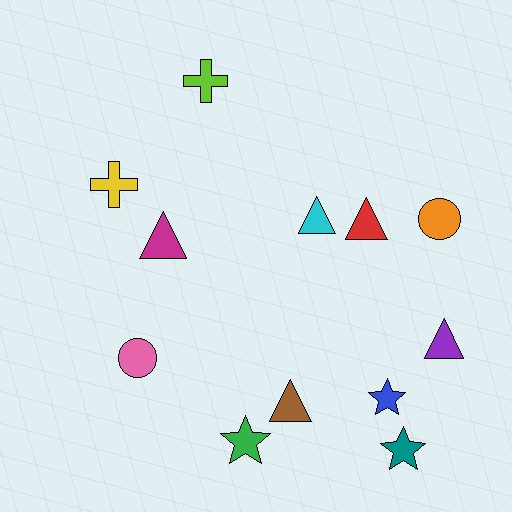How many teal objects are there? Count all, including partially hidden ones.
There is 1 teal object.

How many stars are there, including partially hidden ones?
There are 3 stars.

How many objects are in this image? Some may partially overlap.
There are 12 objects.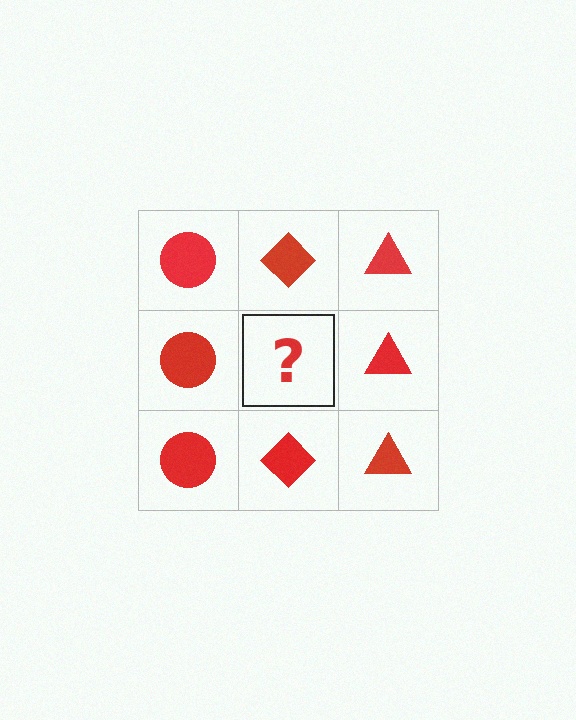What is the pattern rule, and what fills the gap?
The rule is that each column has a consistent shape. The gap should be filled with a red diamond.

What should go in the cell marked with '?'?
The missing cell should contain a red diamond.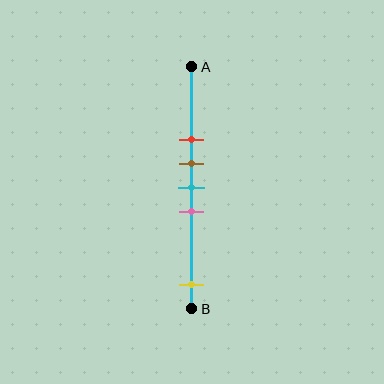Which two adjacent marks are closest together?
The brown and cyan marks are the closest adjacent pair.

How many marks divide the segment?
There are 5 marks dividing the segment.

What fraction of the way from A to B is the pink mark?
The pink mark is approximately 60% (0.6) of the way from A to B.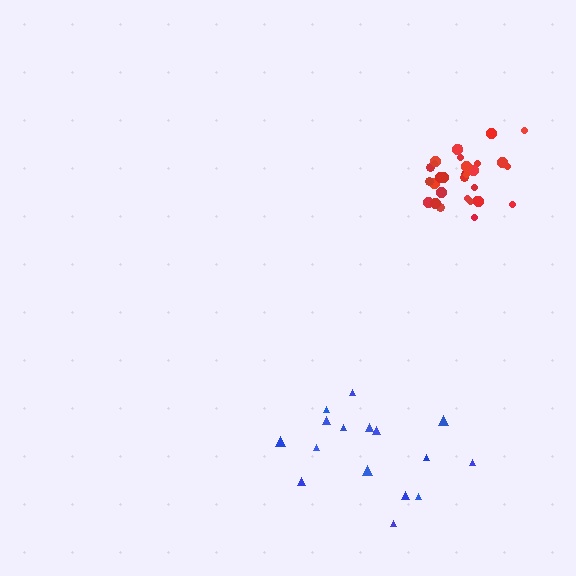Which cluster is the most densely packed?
Red.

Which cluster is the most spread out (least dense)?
Blue.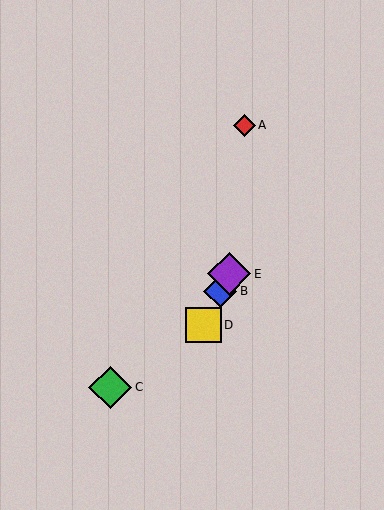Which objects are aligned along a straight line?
Objects B, D, E are aligned along a straight line.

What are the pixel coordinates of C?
Object C is at (110, 387).